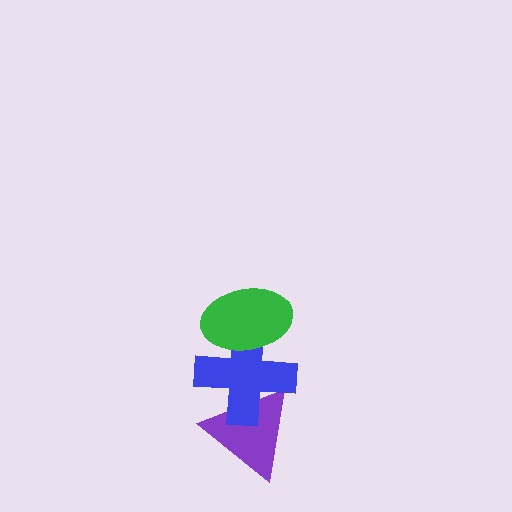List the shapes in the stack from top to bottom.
From top to bottom: the green ellipse, the blue cross, the purple triangle.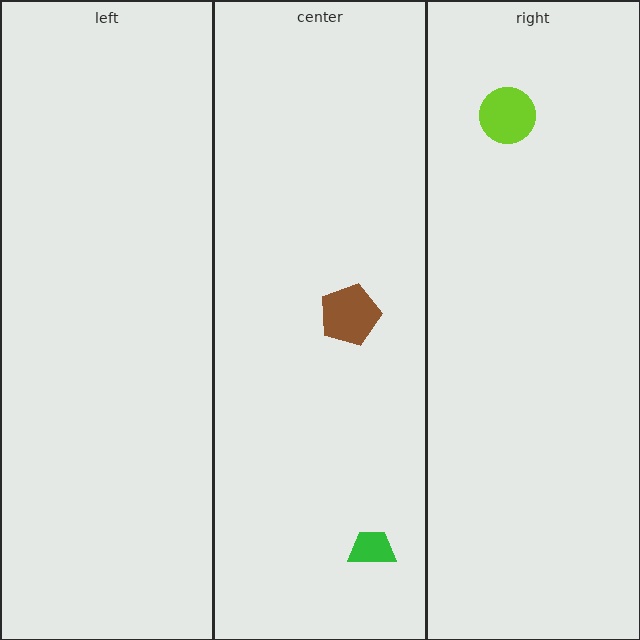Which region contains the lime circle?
The right region.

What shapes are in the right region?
The lime circle.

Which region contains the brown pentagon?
The center region.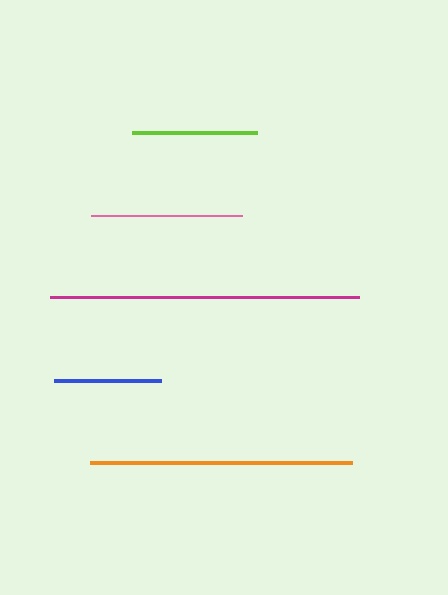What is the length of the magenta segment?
The magenta segment is approximately 309 pixels long.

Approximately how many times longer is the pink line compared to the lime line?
The pink line is approximately 1.2 times the length of the lime line.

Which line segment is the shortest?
The blue line is the shortest at approximately 107 pixels.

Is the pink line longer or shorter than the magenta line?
The magenta line is longer than the pink line.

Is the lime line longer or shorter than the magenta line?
The magenta line is longer than the lime line.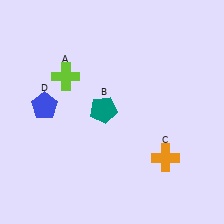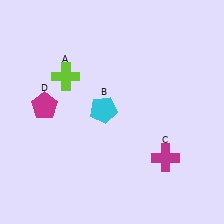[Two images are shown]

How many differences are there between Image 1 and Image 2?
There are 3 differences between the two images.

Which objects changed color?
B changed from teal to cyan. C changed from orange to magenta. D changed from blue to magenta.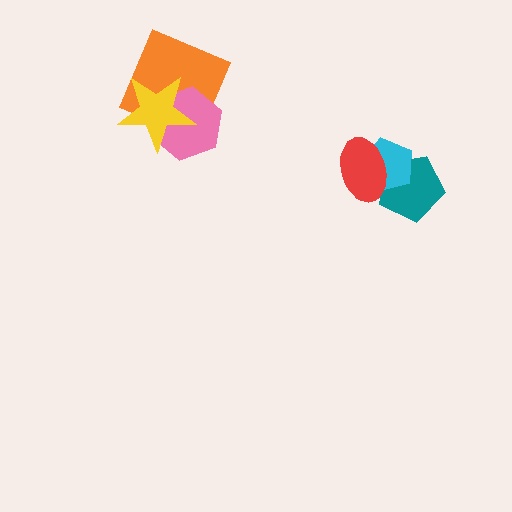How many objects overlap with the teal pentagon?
2 objects overlap with the teal pentagon.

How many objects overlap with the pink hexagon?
2 objects overlap with the pink hexagon.